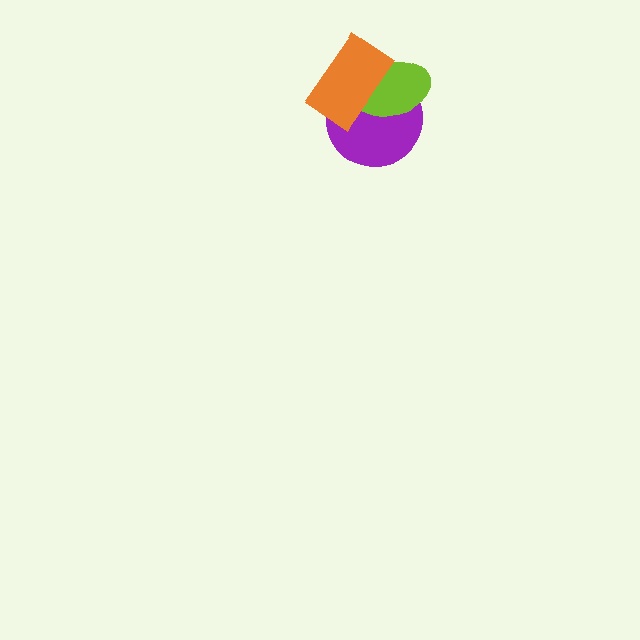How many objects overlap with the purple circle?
2 objects overlap with the purple circle.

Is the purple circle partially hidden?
Yes, it is partially covered by another shape.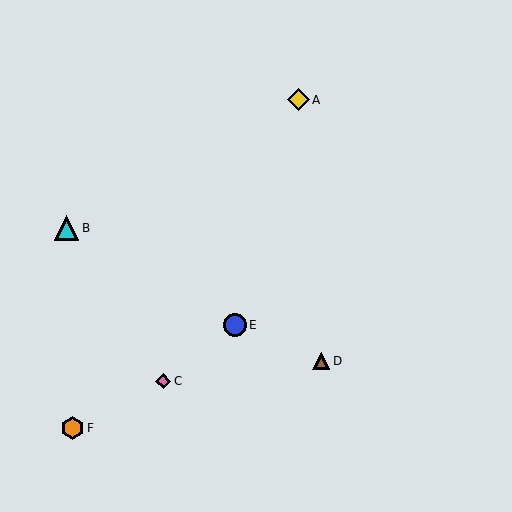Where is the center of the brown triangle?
The center of the brown triangle is at (321, 361).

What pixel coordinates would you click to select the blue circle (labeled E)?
Click at (235, 325) to select the blue circle E.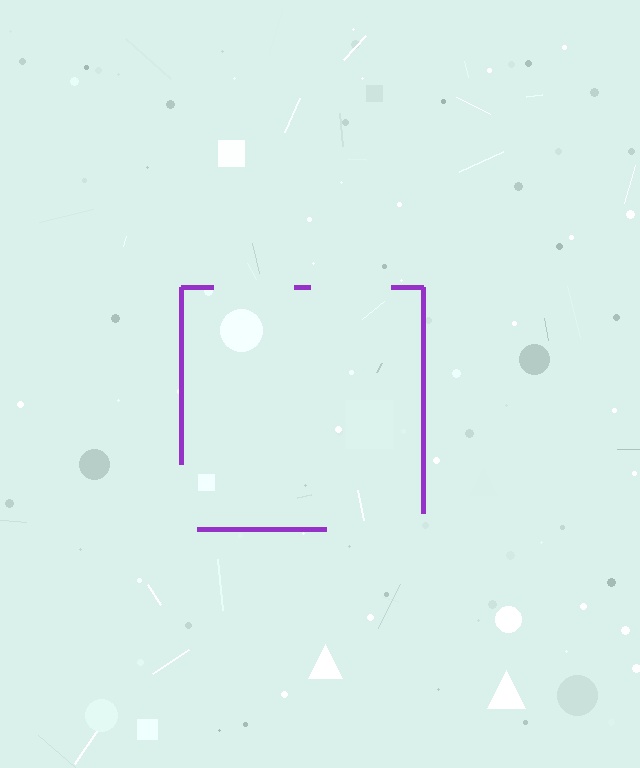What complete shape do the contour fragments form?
The contour fragments form a square.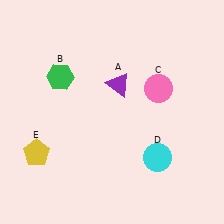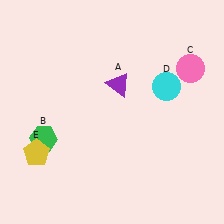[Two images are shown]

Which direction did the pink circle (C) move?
The pink circle (C) moved right.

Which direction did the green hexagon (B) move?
The green hexagon (B) moved down.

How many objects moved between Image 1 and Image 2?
3 objects moved between the two images.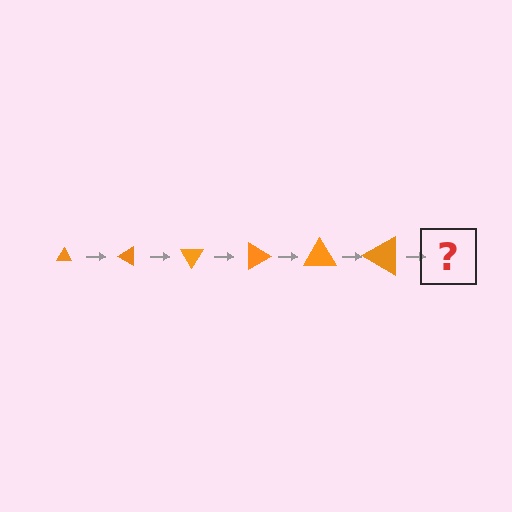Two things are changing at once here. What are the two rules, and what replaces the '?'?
The two rules are that the triangle grows larger each step and it rotates 30 degrees each step. The '?' should be a triangle, larger than the previous one and rotated 180 degrees from the start.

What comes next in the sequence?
The next element should be a triangle, larger than the previous one and rotated 180 degrees from the start.